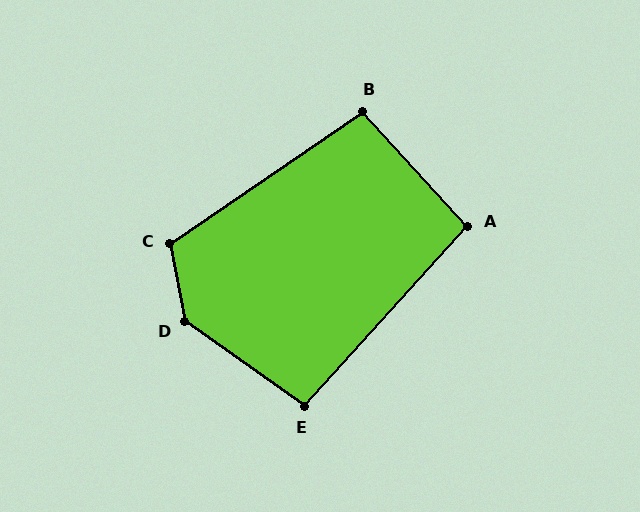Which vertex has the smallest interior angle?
A, at approximately 95 degrees.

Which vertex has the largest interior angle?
D, at approximately 136 degrees.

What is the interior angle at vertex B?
Approximately 98 degrees (obtuse).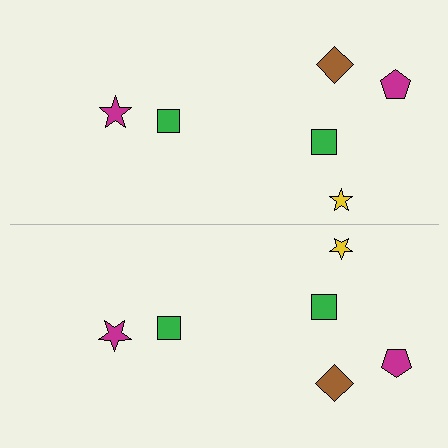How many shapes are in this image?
There are 12 shapes in this image.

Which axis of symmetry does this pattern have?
The pattern has a horizontal axis of symmetry running through the center of the image.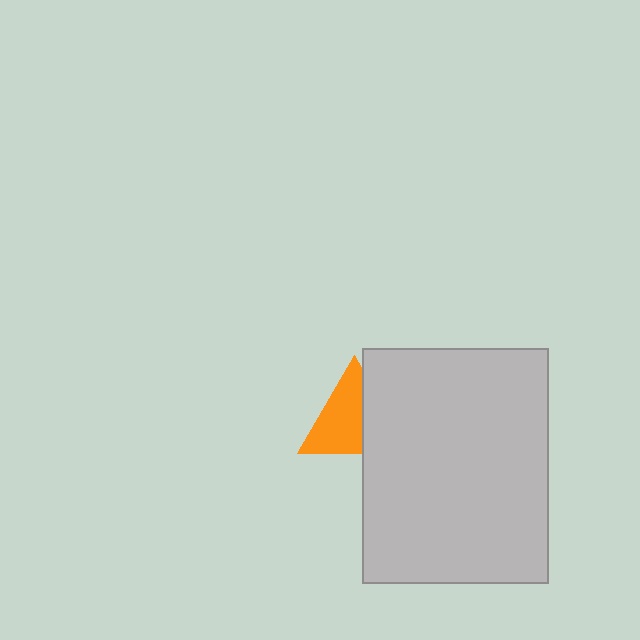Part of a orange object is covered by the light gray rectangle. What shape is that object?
It is a triangle.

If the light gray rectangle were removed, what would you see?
You would see the complete orange triangle.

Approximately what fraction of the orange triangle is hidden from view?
Roughly 39% of the orange triangle is hidden behind the light gray rectangle.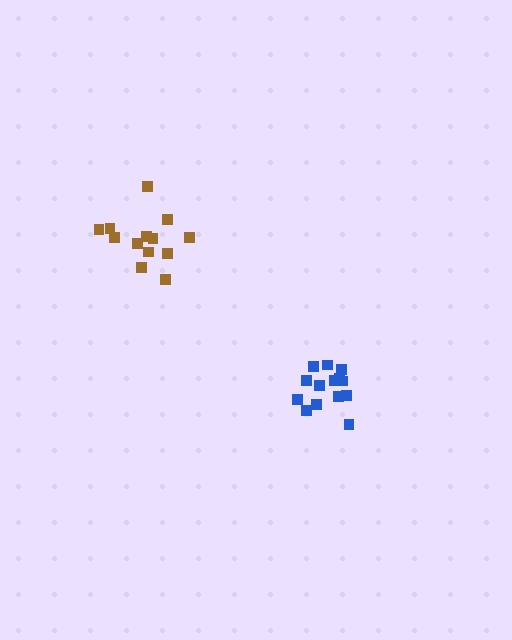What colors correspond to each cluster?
The clusters are colored: blue, brown.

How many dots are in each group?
Group 1: 14 dots, Group 2: 13 dots (27 total).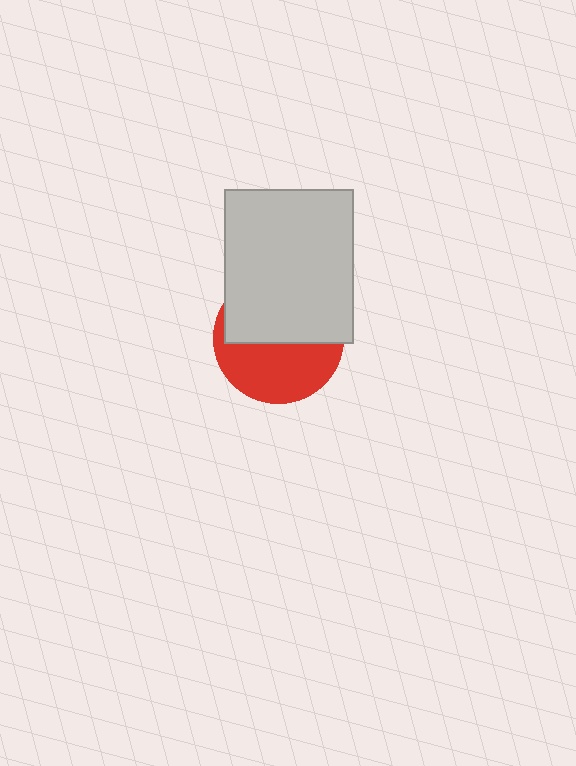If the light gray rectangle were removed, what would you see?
You would see the complete red circle.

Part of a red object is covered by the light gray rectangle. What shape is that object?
It is a circle.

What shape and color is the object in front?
The object in front is a light gray rectangle.